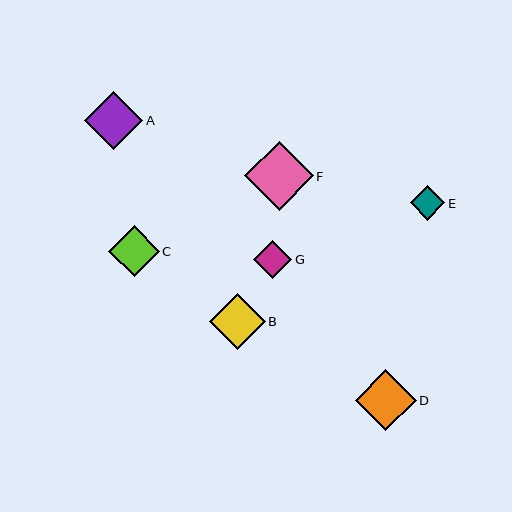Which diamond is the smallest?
Diamond E is the smallest with a size of approximately 34 pixels.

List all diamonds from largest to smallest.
From largest to smallest: F, D, A, B, C, G, E.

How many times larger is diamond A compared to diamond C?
Diamond A is approximately 1.1 times the size of diamond C.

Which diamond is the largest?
Diamond F is the largest with a size of approximately 69 pixels.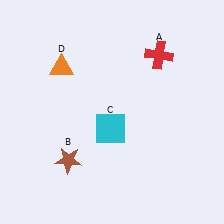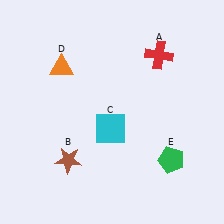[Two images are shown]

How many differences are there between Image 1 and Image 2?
There is 1 difference between the two images.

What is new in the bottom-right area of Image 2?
A green pentagon (E) was added in the bottom-right area of Image 2.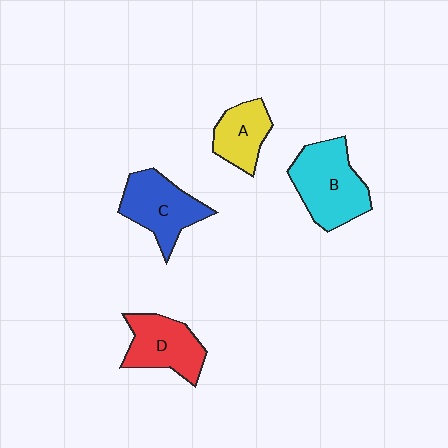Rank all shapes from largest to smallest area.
From largest to smallest: B (cyan), C (blue), D (red), A (yellow).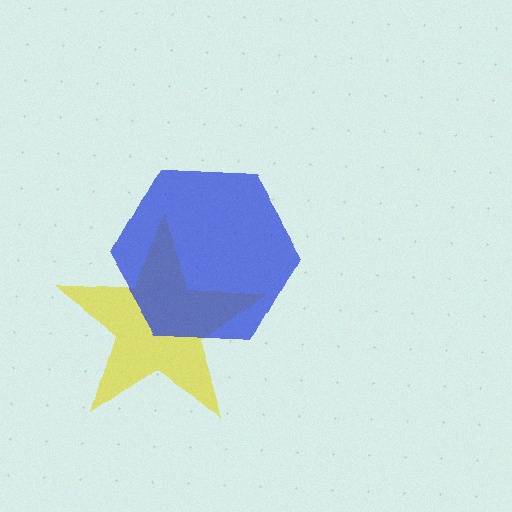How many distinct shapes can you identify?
There are 2 distinct shapes: a yellow star, a blue hexagon.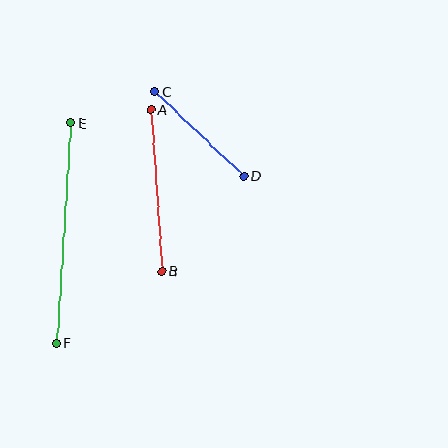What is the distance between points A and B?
The distance is approximately 162 pixels.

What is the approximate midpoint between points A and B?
The midpoint is at approximately (156, 190) pixels.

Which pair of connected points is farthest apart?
Points E and F are farthest apart.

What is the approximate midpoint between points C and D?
The midpoint is at approximately (199, 134) pixels.